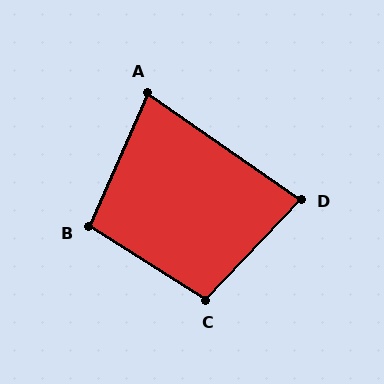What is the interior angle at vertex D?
Approximately 81 degrees (acute).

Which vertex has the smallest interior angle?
A, at approximately 79 degrees.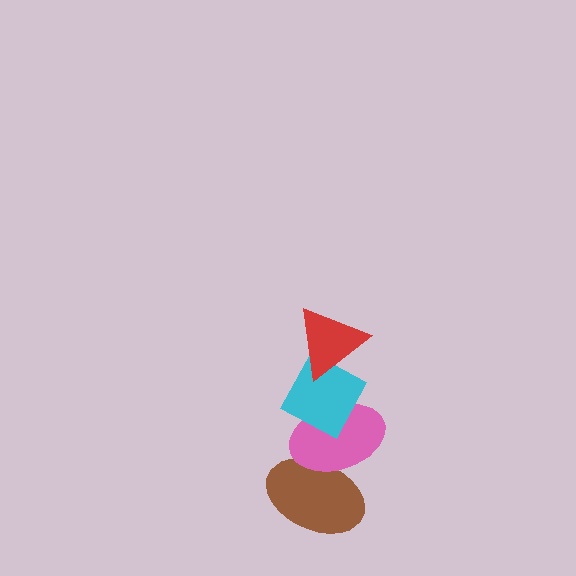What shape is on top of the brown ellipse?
The pink ellipse is on top of the brown ellipse.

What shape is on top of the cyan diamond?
The red triangle is on top of the cyan diamond.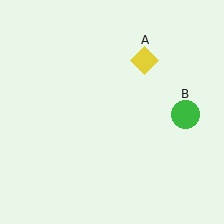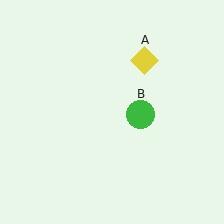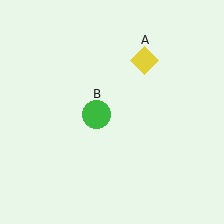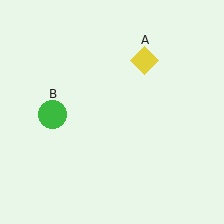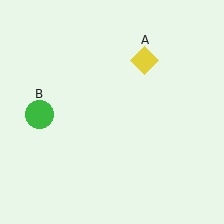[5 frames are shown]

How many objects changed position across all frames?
1 object changed position: green circle (object B).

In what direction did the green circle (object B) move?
The green circle (object B) moved left.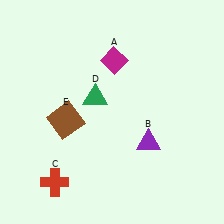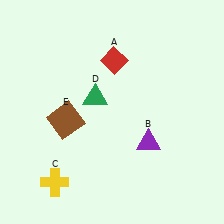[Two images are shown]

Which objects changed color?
A changed from magenta to red. C changed from red to yellow.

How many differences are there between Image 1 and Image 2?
There are 2 differences between the two images.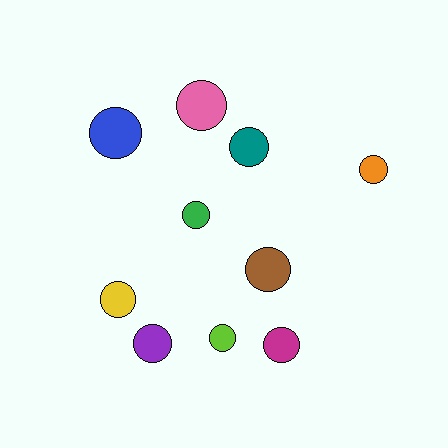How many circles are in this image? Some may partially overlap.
There are 10 circles.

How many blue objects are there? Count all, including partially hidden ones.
There is 1 blue object.